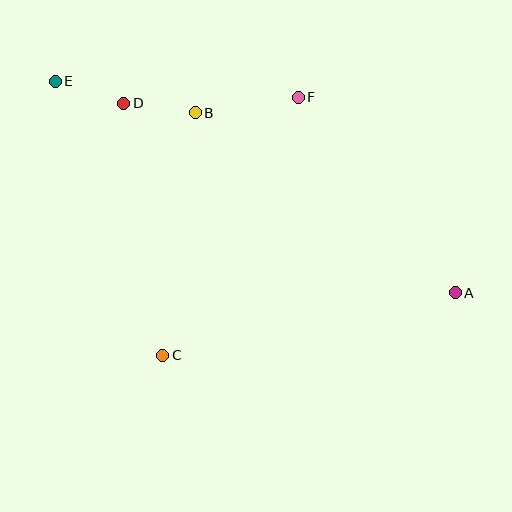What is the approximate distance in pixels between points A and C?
The distance between A and C is approximately 299 pixels.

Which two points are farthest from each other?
Points A and E are farthest from each other.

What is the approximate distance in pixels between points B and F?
The distance between B and F is approximately 104 pixels.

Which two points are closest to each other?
Points D and E are closest to each other.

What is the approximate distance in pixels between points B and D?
The distance between B and D is approximately 72 pixels.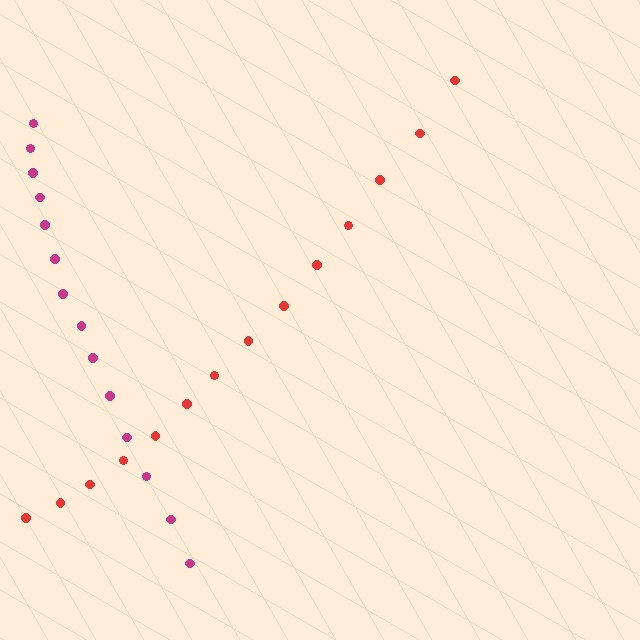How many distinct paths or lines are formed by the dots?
There are 2 distinct paths.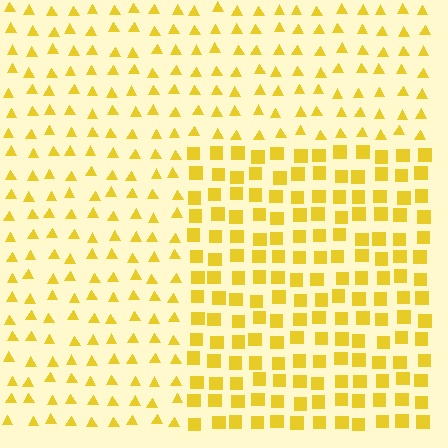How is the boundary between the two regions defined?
The boundary is defined by a change in element shape: squares inside vs. triangles outside. All elements share the same color and spacing.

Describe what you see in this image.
The image is filled with small yellow elements arranged in a uniform grid. A rectangle-shaped region contains squares, while the surrounding area contains triangles. The boundary is defined purely by the change in element shape.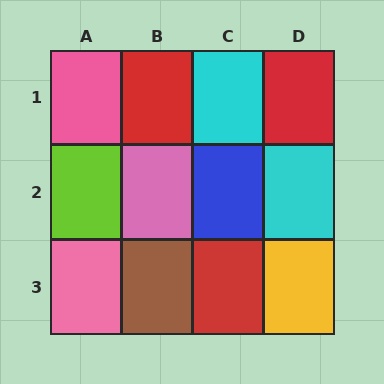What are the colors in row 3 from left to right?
Pink, brown, red, yellow.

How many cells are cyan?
2 cells are cyan.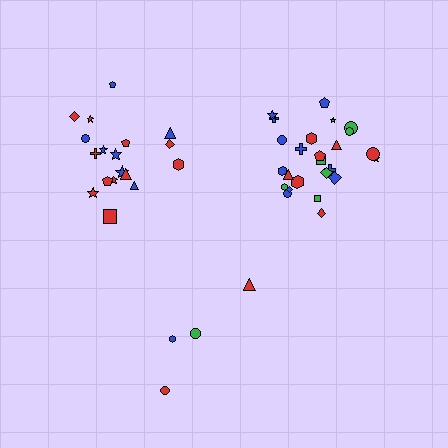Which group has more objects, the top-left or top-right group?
The top-right group.